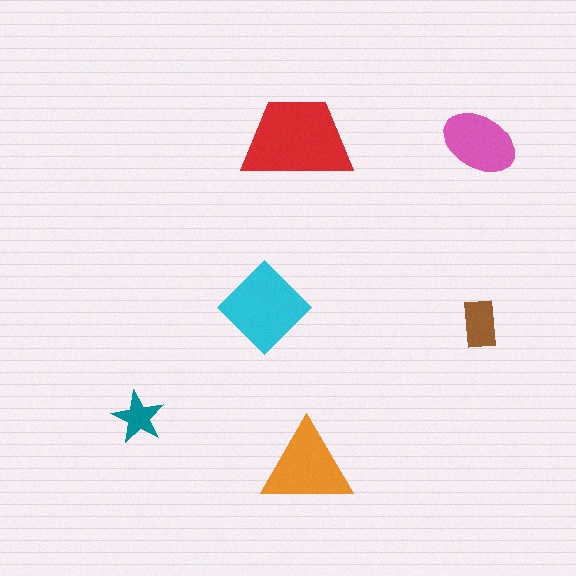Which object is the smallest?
The teal star.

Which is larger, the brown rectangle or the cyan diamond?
The cyan diamond.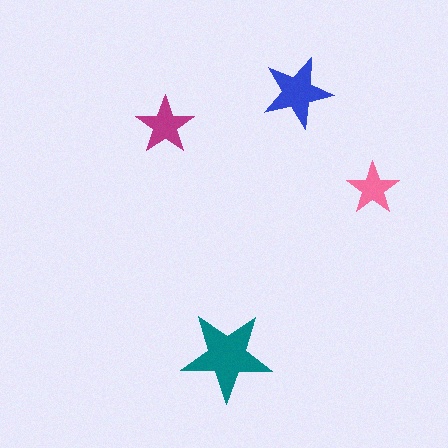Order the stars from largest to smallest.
the teal one, the blue one, the magenta one, the pink one.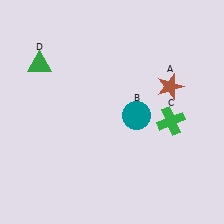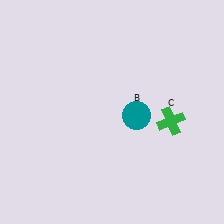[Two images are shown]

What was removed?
The green triangle (D), the brown star (A) were removed in Image 2.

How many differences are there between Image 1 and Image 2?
There are 2 differences between the two images.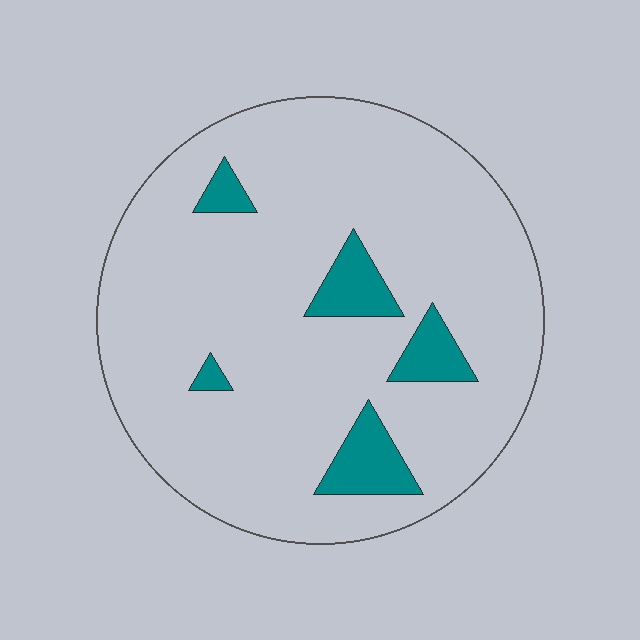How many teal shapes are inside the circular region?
5.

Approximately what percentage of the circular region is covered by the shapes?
Approximately 10%.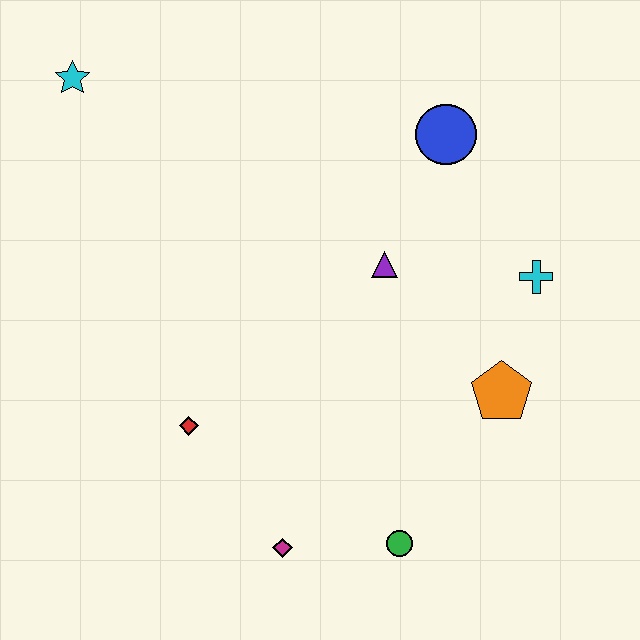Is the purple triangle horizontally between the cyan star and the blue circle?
Yes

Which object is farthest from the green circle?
The cyan star is farthest from the green circle.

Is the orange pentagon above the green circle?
Yes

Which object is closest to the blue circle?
The purple triangle is closest to the blue circle.